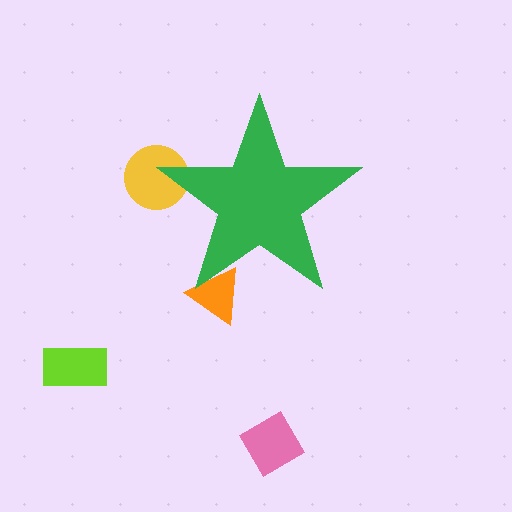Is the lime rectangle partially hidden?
No, the lime rectangle is fully visible.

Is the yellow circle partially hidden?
Yes, the yellow circle is partially hidden behind the green star.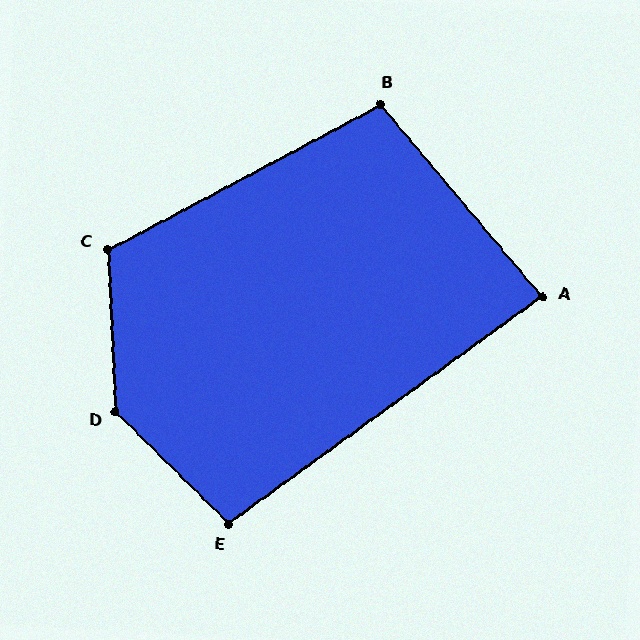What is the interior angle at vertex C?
Approximately 115 degrees (obtuse).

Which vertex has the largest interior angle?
D, at approximately 138 degrees.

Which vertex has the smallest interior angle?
A, at approximately 86 degrees.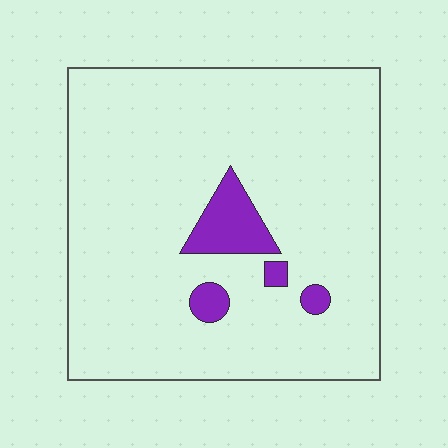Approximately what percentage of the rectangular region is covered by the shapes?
Approximately 5%.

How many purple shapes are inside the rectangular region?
4.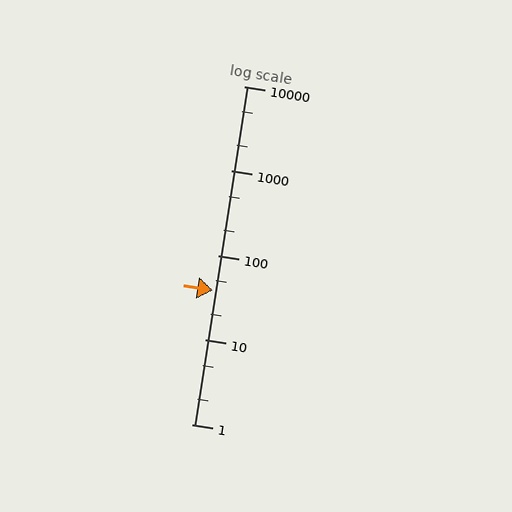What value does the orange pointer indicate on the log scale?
The pointer indicates approximately 38.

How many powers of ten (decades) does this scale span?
The scale spans 4 decades, from 1 to 10000.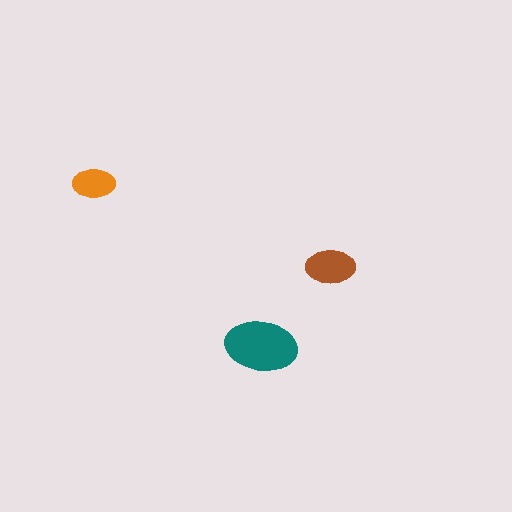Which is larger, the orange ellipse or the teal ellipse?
The teal one.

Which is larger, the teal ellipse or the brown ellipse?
The teal one.